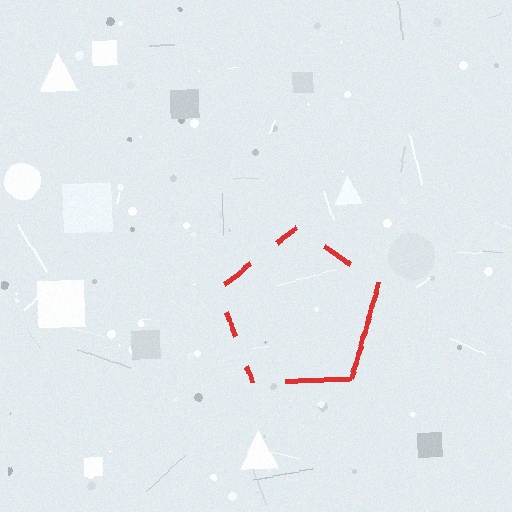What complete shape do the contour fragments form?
The contour fragments form a pentagon.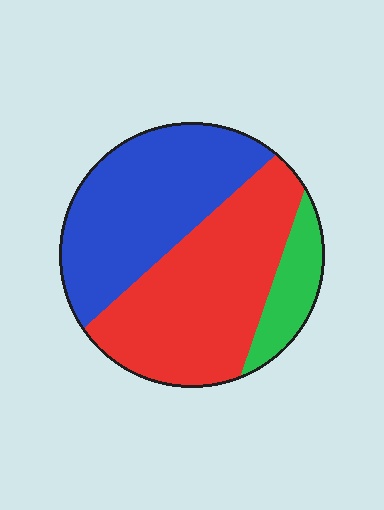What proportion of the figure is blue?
Blue takes up about two fifths (2/5) of the figure.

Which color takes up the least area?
Green, at roughly 10%.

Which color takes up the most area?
Red, at roughly 45%.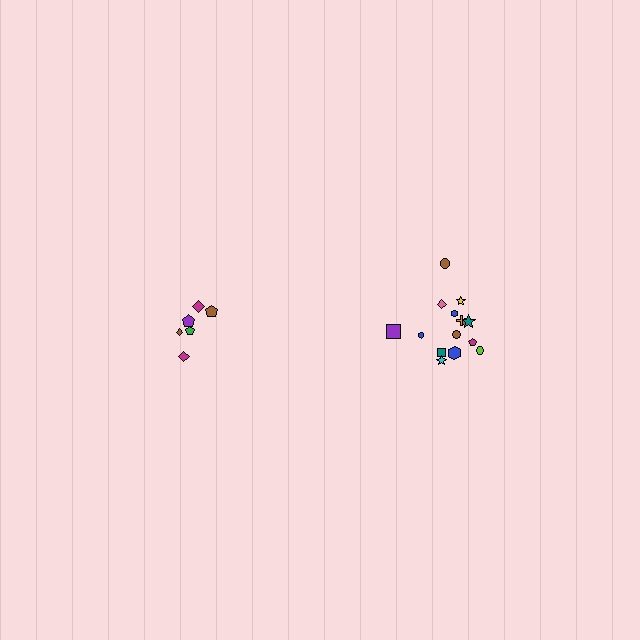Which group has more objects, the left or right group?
The right group.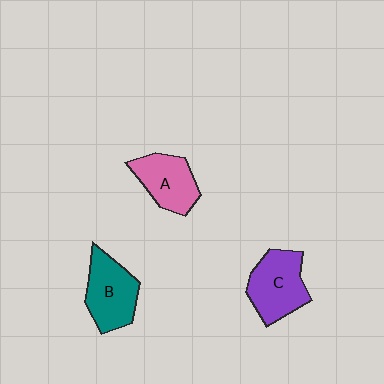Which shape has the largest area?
Shape C (purple).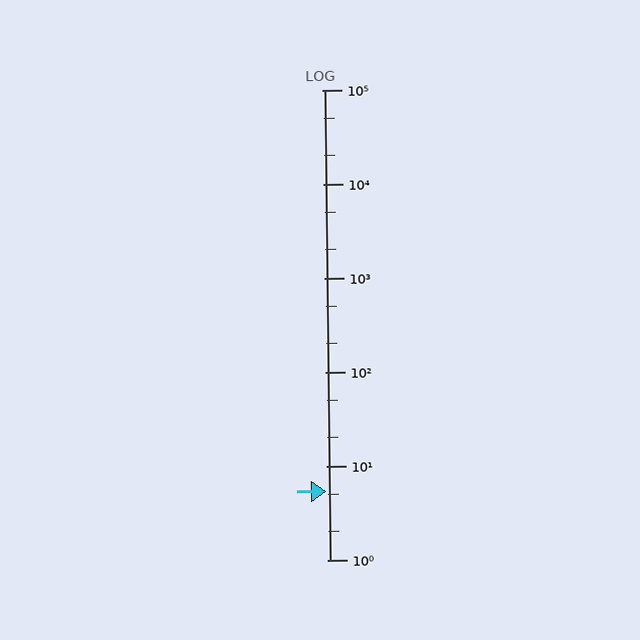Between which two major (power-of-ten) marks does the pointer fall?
The pointer is between 1 and 10.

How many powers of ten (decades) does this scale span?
The scale spans 5 decades, from 1 to 100000.